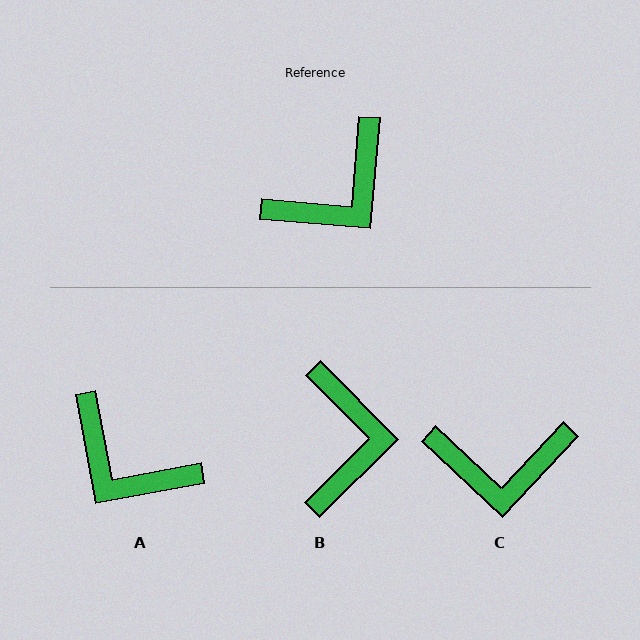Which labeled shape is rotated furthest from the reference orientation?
A, about 75 degrees away.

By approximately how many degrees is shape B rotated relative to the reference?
Approximately 50 degrees counter-clockwise.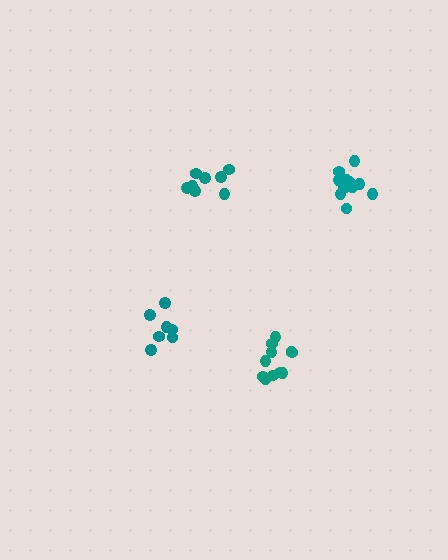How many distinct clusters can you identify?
There are 4 distinct clusters.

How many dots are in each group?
Group 1: 11 dots, Group 2: 8 dots, Group 3: 12 dots, Group 4: 7 dots (38 total).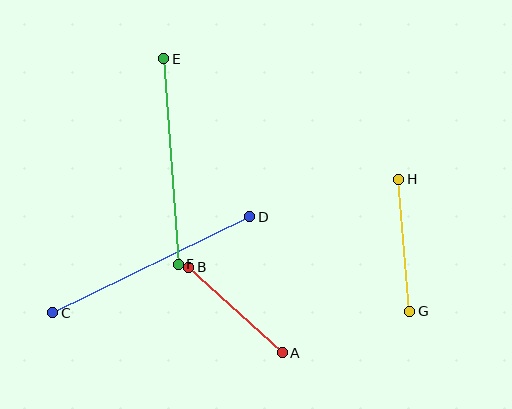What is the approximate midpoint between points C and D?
The midpoint is at approximately (151, 265) pixels.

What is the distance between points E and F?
The distance is approximately 206 pixels.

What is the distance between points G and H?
The distance is approximately 132 pixels.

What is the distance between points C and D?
The distance is approximately 219 pixels.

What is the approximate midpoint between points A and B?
The midpoint is at approximately (235, 310) pixels.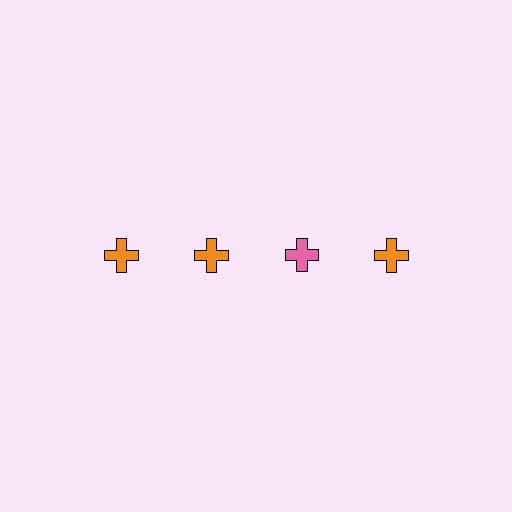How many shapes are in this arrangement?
There are 4 shapes arranged in a grid pattern.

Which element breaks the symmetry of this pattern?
The pink cross in the top row, center column breaks the symmetry. All other shapes are orange crosses.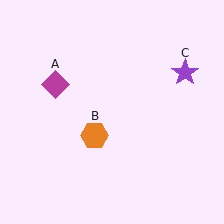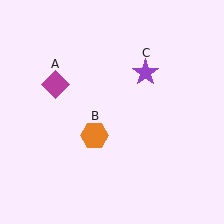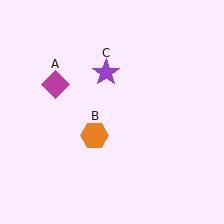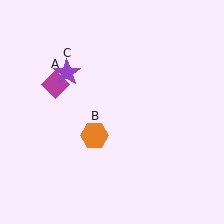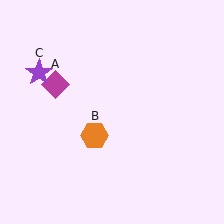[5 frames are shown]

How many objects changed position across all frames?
1 object changed position: purple star (object C).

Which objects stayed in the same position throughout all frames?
Magenta diamond (object A) and orange hexagon (object B) remained stationary.